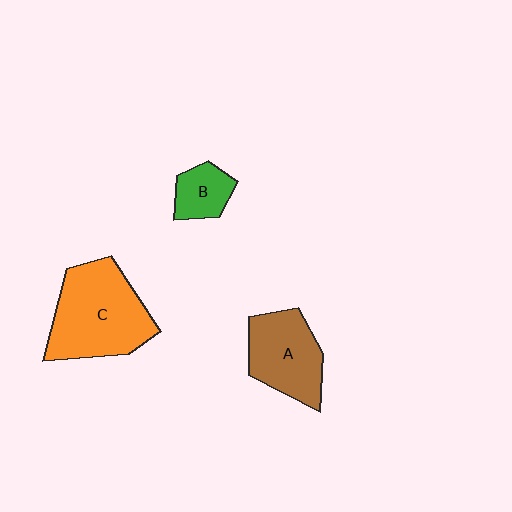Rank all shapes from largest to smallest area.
From largest to smallest: C (orange), A (brown), B (green).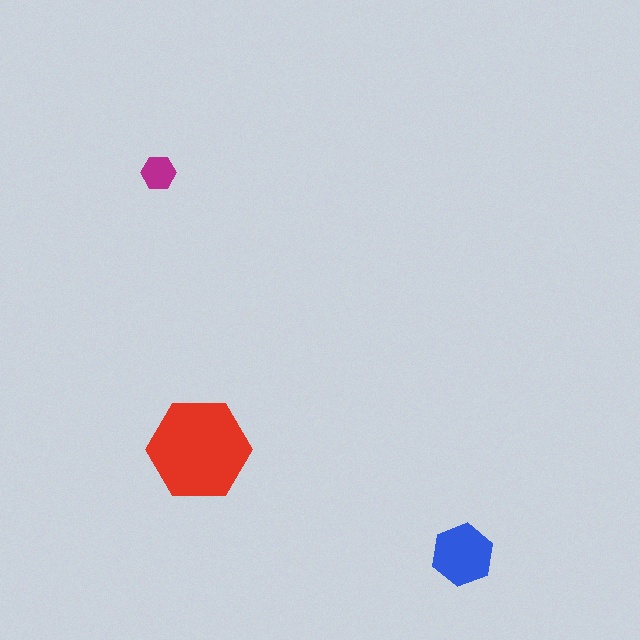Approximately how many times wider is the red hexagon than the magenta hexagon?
About 3 times wider.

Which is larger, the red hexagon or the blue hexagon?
The red one.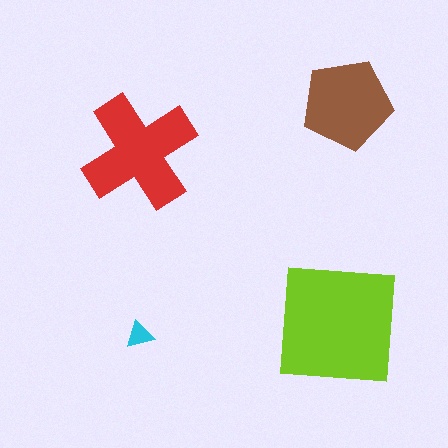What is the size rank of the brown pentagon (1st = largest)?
3rd.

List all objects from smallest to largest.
The cyan triangle, the brown pentagon, the red cross, the lime square.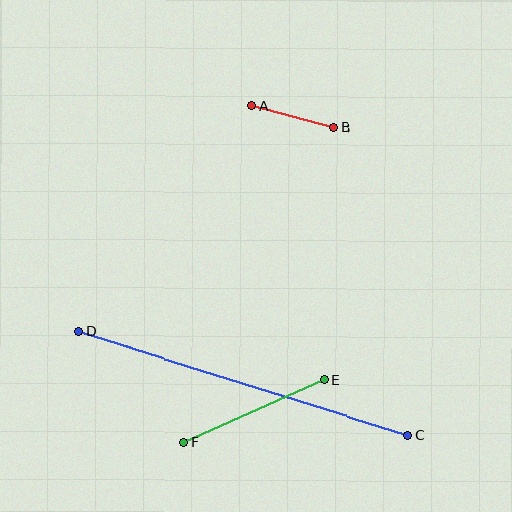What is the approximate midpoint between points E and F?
The midpoint is at approximately (254, 411) pixels.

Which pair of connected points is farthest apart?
Points C and D are farthest apart.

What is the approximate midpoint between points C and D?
The midpoint is at approximately (243, 383) pixels.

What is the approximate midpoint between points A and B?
The midpoint is at approximately (292, 117) pixels.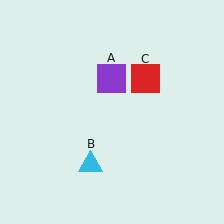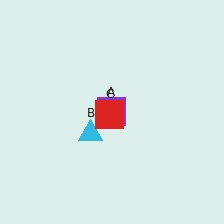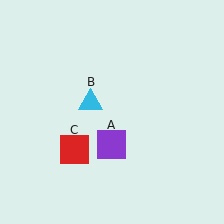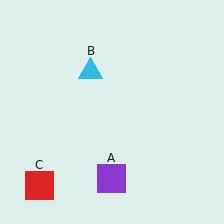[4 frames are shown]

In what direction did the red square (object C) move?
The red square (object C) moved down and to the left.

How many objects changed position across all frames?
3 objects changed position: purple square (object A), cyan triangle (object B), red square (object C).